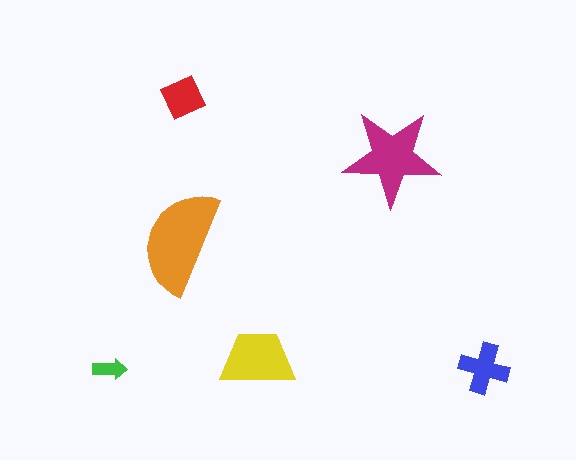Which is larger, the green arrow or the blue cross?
The blue cross.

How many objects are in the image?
There are 6 objects in the image.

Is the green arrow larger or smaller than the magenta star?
Smaller.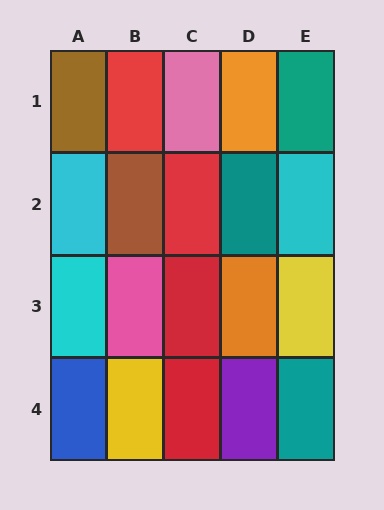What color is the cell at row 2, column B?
Brown.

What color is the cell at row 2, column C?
Red.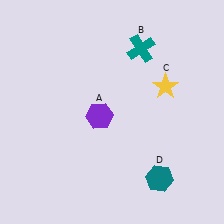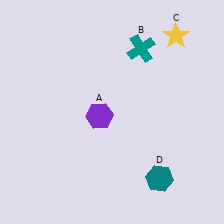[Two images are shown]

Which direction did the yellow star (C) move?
The yellow star (C) moved up.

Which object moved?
The yellow star (C) moved up.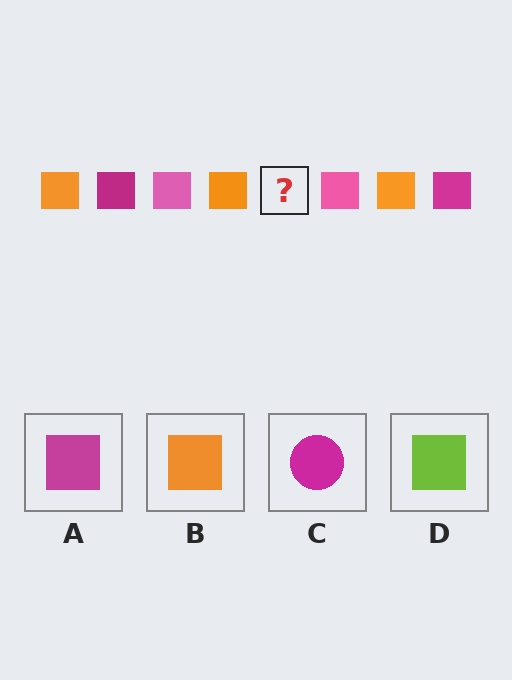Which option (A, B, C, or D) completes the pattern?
A.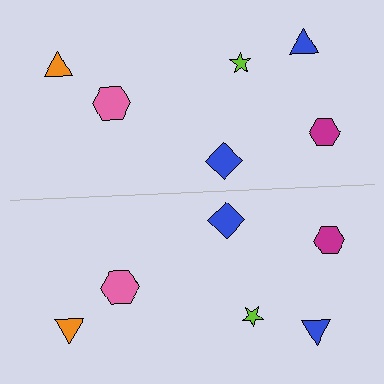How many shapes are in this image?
There are 12 shapes in this image.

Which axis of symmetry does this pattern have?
The pattern has a horizontal axis of symmetry running through the center of the image.